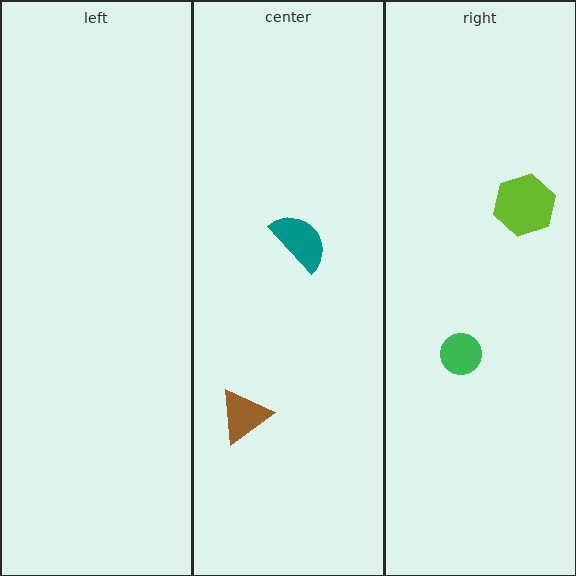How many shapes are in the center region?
2.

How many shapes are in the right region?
2.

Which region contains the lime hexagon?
The right region.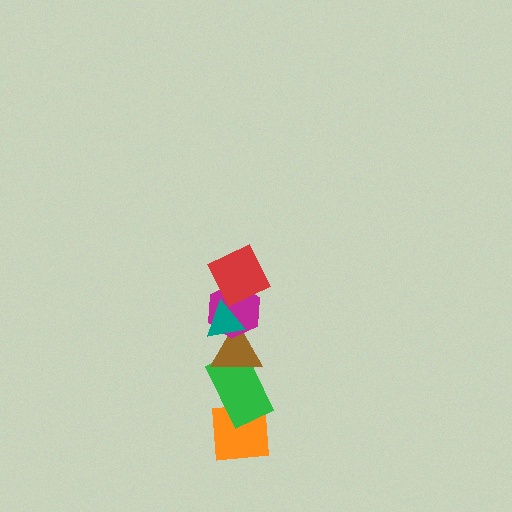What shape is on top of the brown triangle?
The magenta hexagon is on top of the brown triangle.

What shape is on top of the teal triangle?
The red square is on top of the teal triangle.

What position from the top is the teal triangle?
The teal triangle is 2nd from the top.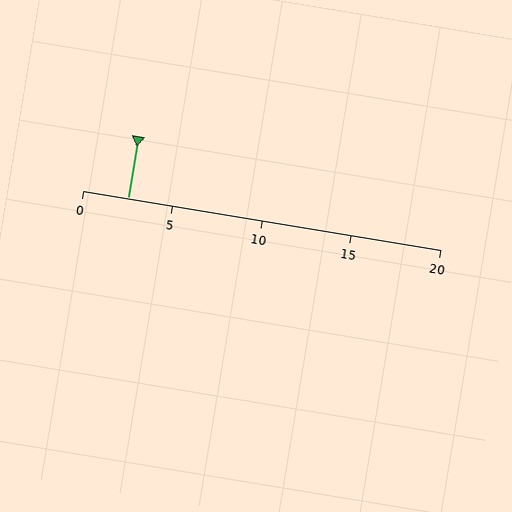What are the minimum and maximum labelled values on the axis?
The axis runs from 0 to 20.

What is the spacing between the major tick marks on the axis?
The major ticks are spaced 5 apart.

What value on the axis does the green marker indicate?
The marker indicates approximately 2.5.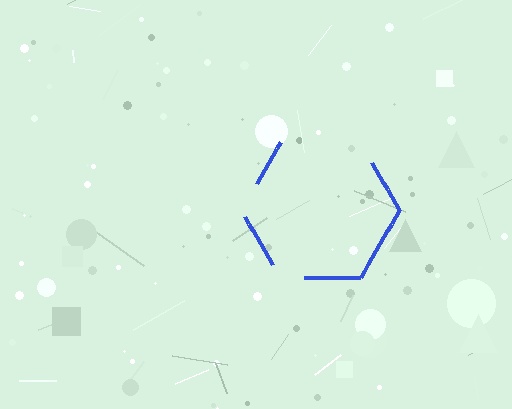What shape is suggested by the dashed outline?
The dashed outline suggests a hexagon.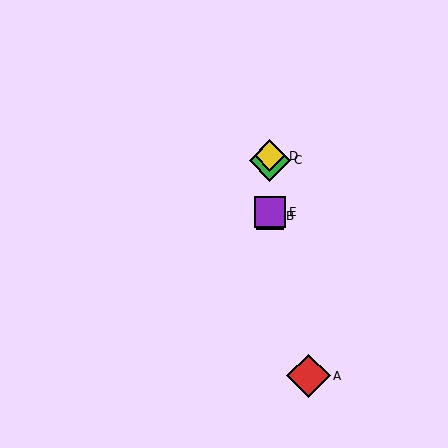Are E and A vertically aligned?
No, E is at x≈270 and A is at x≈308.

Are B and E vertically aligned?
Yes, both are at x≈270.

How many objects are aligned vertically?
4 objects (B, C, D, E) are aligned vertically.